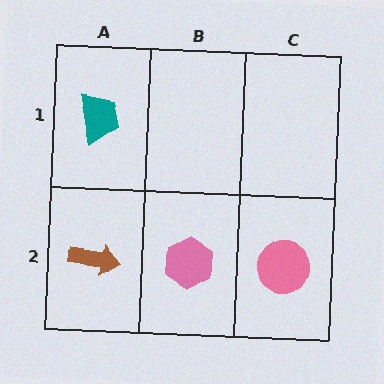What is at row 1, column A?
A teal trapezoid.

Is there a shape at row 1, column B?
No, that cell is empty.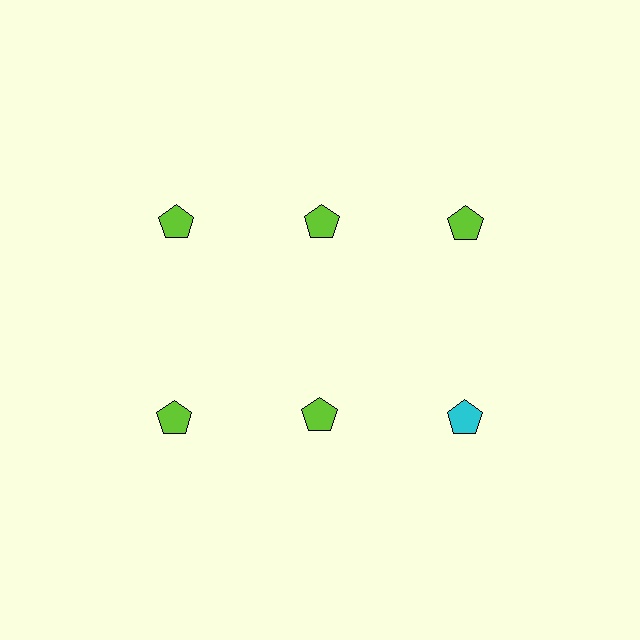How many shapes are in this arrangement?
There are 6 shapes arranged in a grid pattern.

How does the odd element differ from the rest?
It has a different color: cyan instead of lime.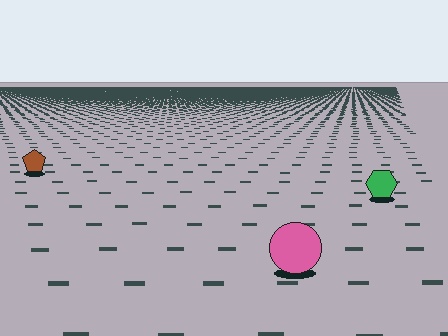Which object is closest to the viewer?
The pink circle is closest. The texture marks near it are larger and more spread out.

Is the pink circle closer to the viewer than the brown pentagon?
Yes. The pink circle is closer — you can tell from the texture gradient: the ground texture is coarser near it.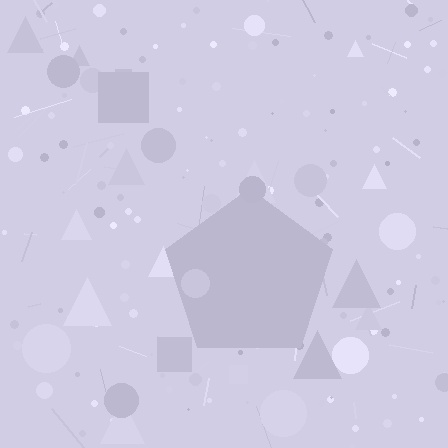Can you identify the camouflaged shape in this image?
The camouflaged shape is a pentagon.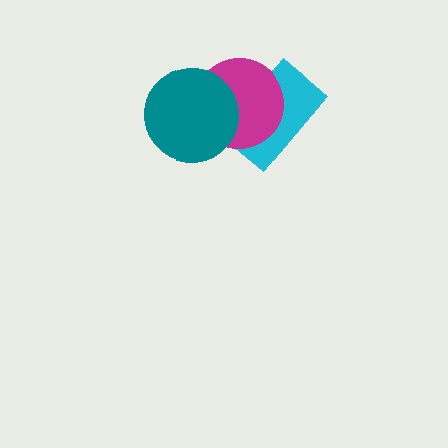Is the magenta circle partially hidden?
Yes, it is partially covered by another shape.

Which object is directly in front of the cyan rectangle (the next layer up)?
The magenta circle is directly in front of the cyan rectangle.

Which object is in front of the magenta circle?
The teal circle is in front of the magenta circle.